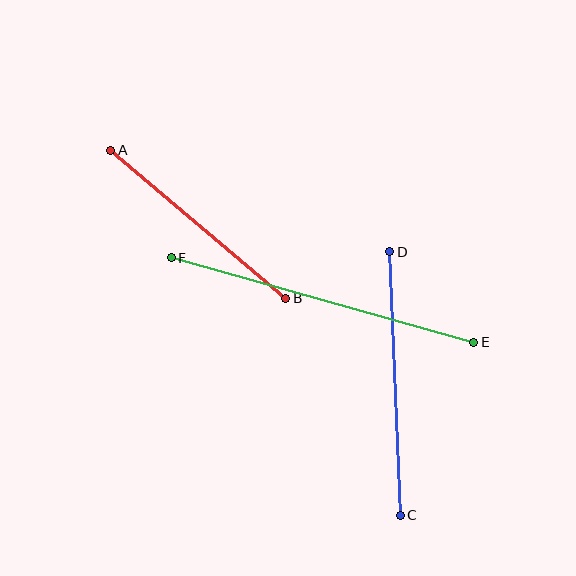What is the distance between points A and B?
The distance is approximately 229 pixels.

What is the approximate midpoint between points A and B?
The midpoint is at approximately (198, 224) pixels.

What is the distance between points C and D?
The distance is approximately 264 pixels.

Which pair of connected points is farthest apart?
Points E and F are farthest apart.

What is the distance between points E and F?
The distance is approximately 314 pixels.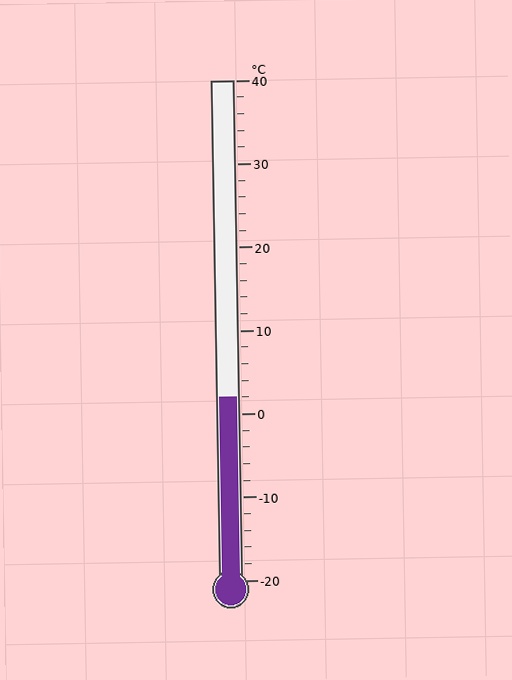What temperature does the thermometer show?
The thermometer shows approximately 2°C.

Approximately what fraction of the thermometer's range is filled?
The thermometer is filled to approximately 35% of its range.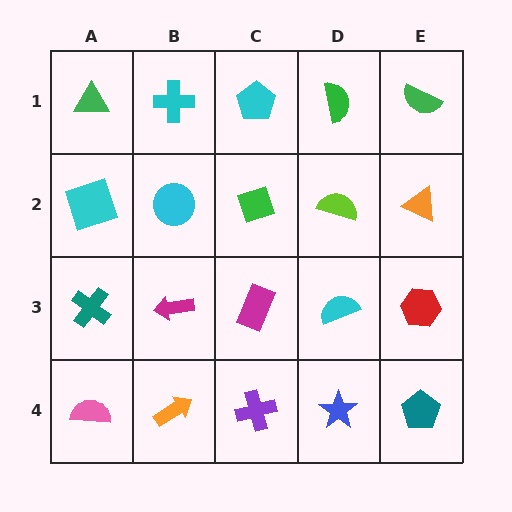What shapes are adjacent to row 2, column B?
A cyan cross (row 1, column B), a magenta arrow (row 3, column B), a cyan square (row 2, column A), a green diamond (row 2, column C).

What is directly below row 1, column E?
An orange triangle.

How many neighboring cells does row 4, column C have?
3.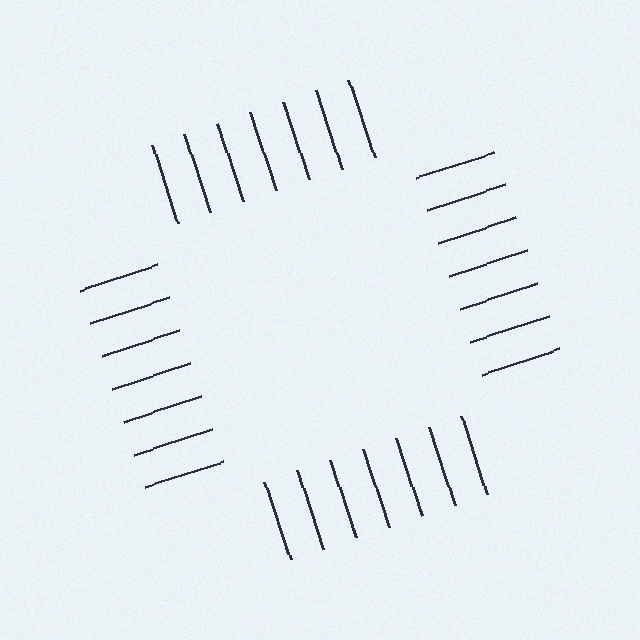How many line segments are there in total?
28 — 7 along each of the 4 edges.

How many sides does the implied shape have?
4 sides — the line-ends trace a square.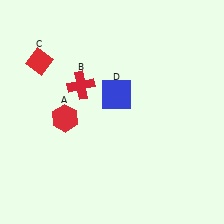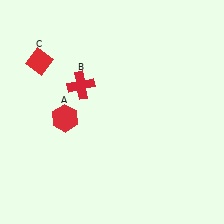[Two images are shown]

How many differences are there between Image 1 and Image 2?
There is 1 difference between the two images.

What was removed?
The blue square (D) was removed in Image 2.